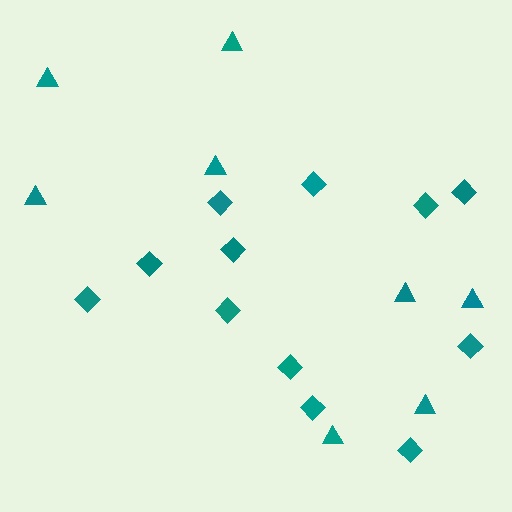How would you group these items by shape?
There are 2 groups: one group of diamonds (12) and one group of triangles (8).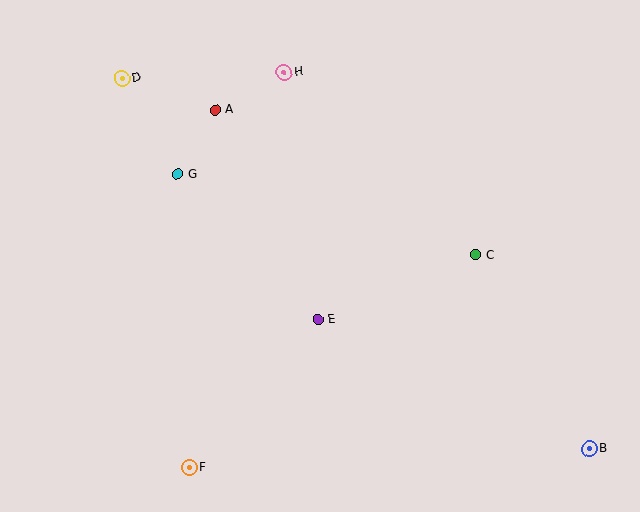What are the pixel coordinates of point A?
Point A is at (215, 110).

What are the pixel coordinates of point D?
Point D is at (122, 78).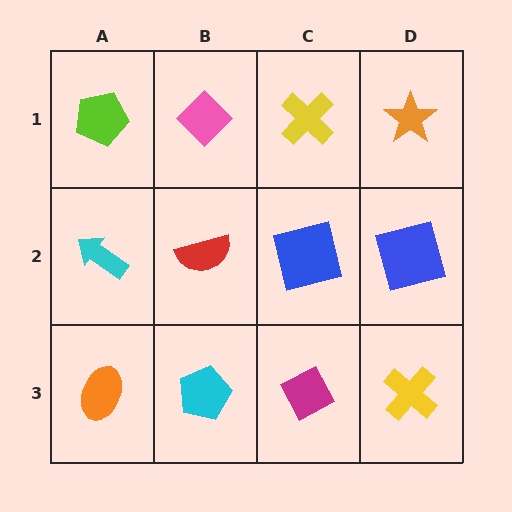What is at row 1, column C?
A yellow cross.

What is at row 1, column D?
An orange star.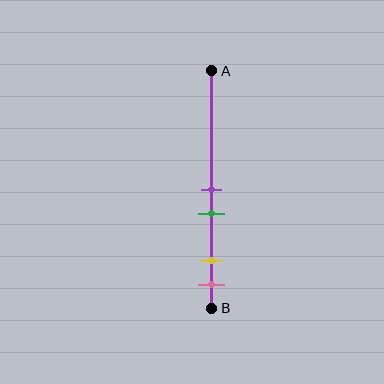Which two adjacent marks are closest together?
The purple and green marks are the closest adjacent pair.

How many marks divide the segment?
There are 4 marks dividing the segment.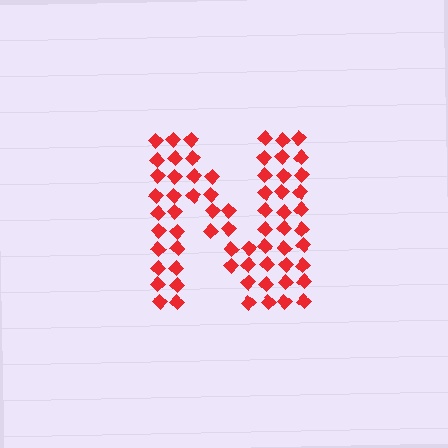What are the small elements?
The small elements are diamonds.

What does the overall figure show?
The overall figure shows the letter N.